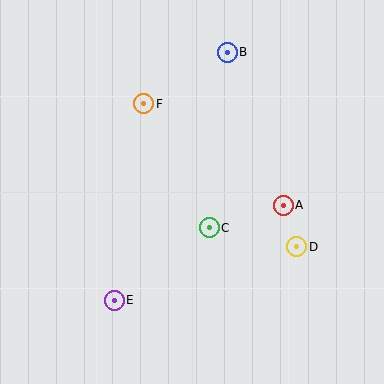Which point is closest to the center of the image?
Point C at (209, 228) is closest to the center.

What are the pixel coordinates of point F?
Point F is at (144, 104).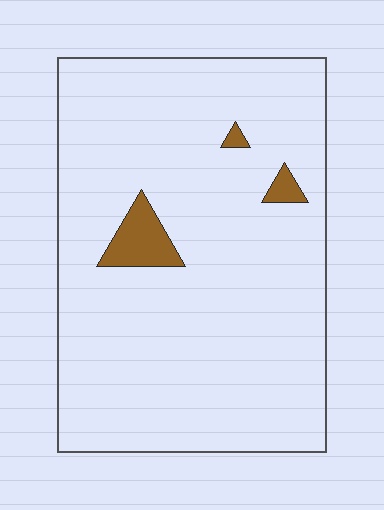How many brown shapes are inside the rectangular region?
3.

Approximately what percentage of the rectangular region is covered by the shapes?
Approximately 5%.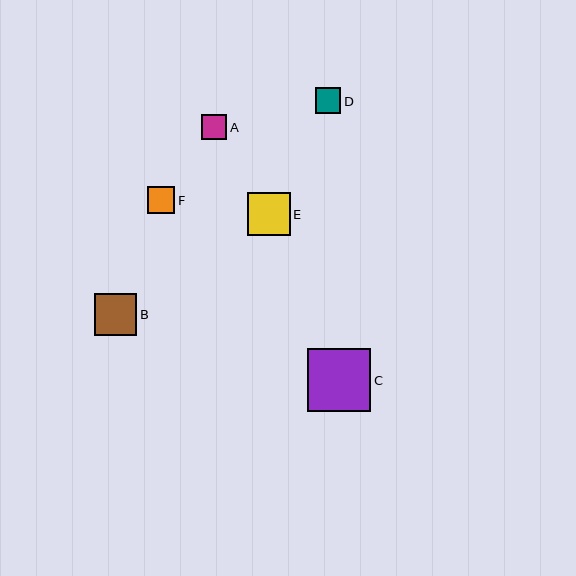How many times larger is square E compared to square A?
Square E is approximately 1.7 times the size of square A.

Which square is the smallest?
Square A is the smallest with a size of approximately 25 pixels.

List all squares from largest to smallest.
From largest to smallest: C, E, B, F, D, A.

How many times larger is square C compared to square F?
Square C is approximately 2.4 times the size of square F.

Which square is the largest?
Square C is the largest with a size of approximately 63 pixels.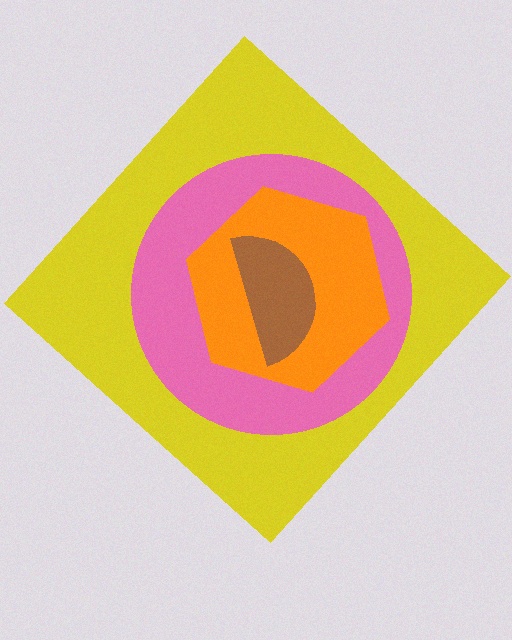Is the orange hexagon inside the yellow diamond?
Yes.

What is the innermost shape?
The brown semicircle.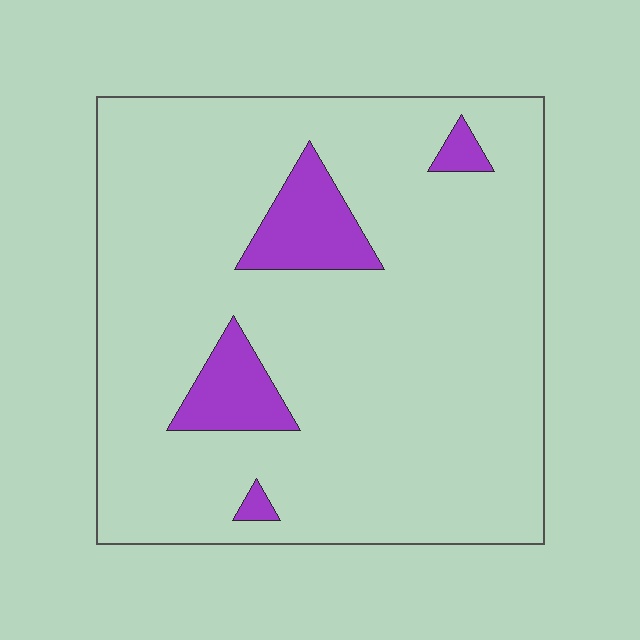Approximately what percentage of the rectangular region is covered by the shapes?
Approximately 10%.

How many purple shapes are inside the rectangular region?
4.